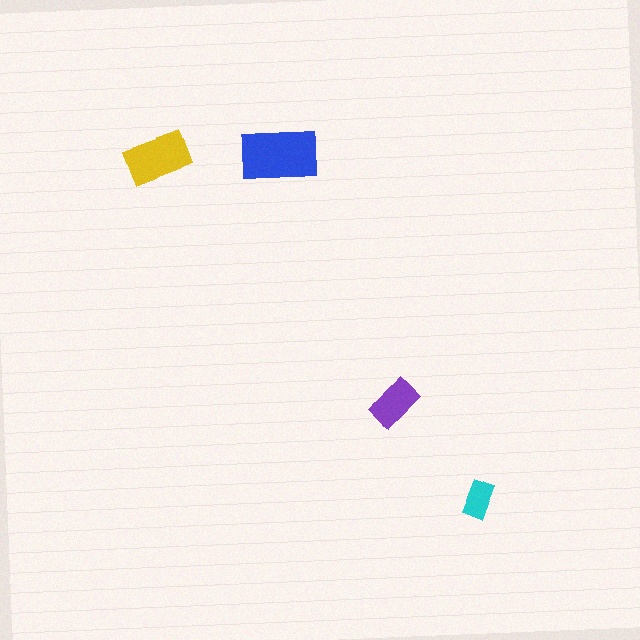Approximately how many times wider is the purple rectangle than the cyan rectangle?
About 1.5 times wider.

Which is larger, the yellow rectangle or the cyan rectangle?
The yellow one.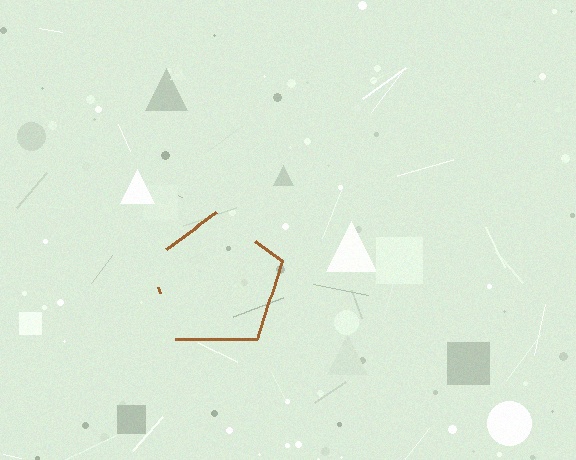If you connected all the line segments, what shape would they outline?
They would outline a pentagon.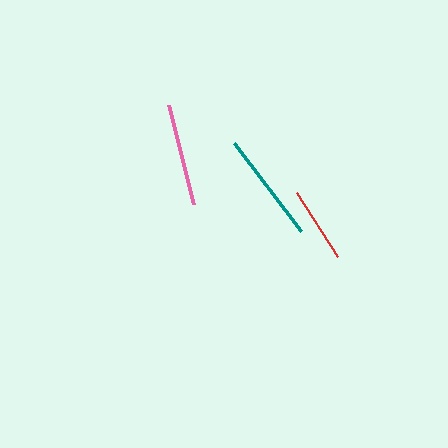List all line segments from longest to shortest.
From longest to shortest: teal, pink, red.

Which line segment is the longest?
The teal line is the longest at approximately 111 pixels.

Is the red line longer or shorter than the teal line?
The teal line is longer than the red line.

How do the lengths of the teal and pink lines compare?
The teal and pink lines are approximately the same length.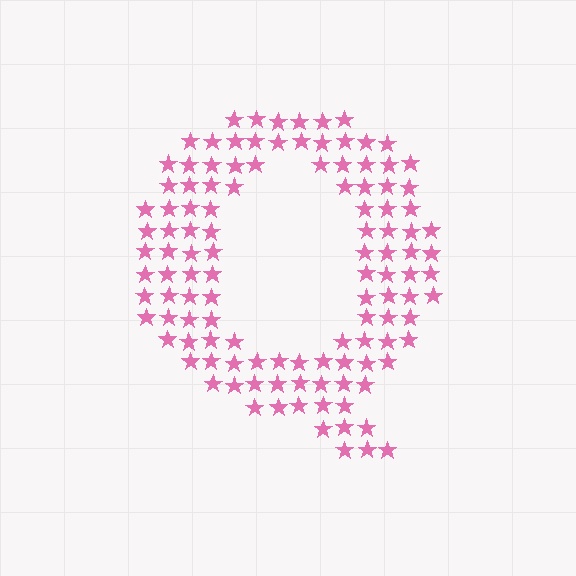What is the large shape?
The large shape is the letter Q.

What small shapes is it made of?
It is made of small stars.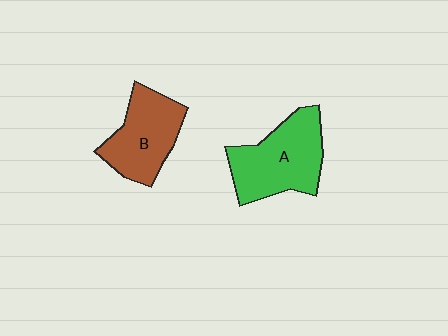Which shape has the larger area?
Shape A (green).